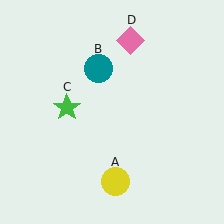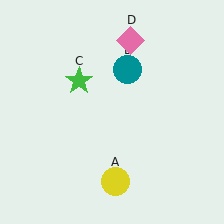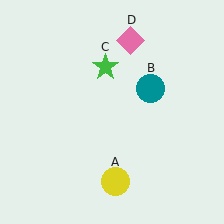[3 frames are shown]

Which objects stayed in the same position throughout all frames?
Yellow circle (object A) and pink diamond (object D) remained stationary.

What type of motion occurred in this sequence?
The teal circle (object B), green star (object C) rotated clockwise around the center of the scene.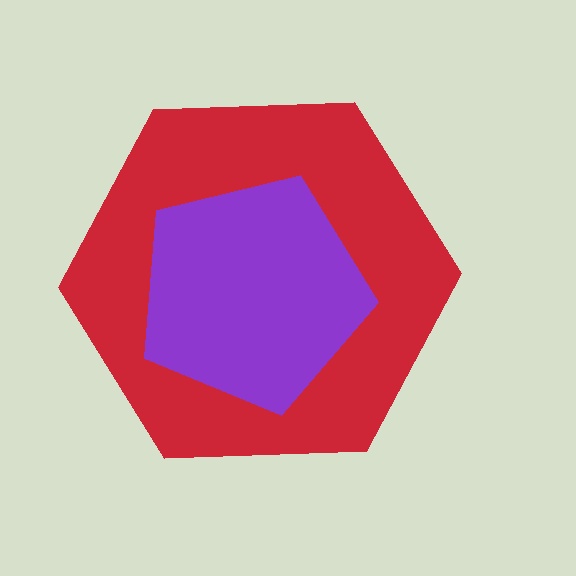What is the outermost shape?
The red hexagon.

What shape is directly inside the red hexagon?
The purple pentagon.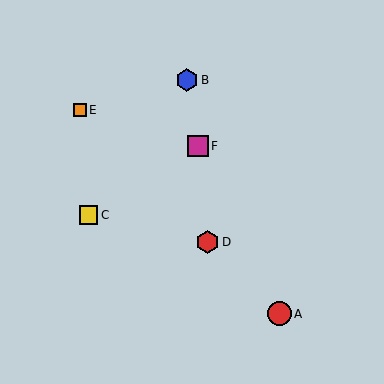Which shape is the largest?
The red circle (labeled A) is the largest.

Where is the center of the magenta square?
The center of the magenta square is at (198, 146).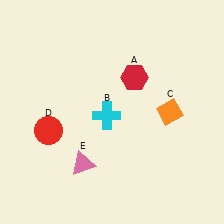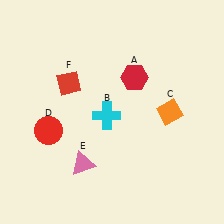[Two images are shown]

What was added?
A red diamond (F) was added in Image 2.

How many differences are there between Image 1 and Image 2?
There is 1 difference between the two images.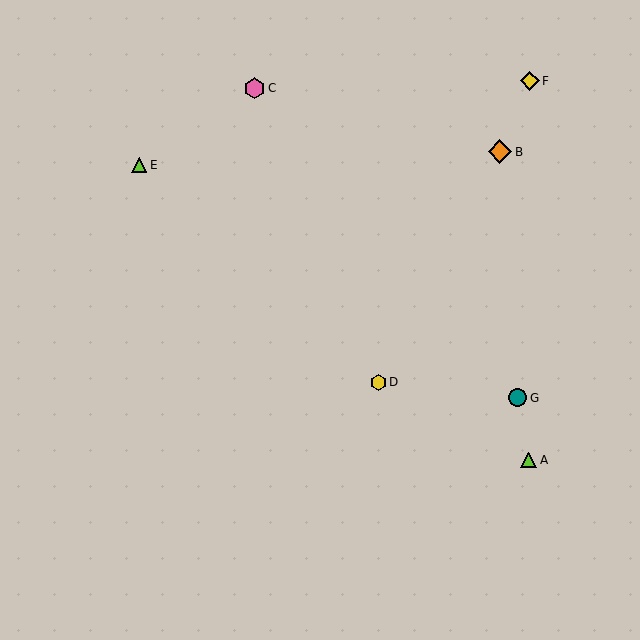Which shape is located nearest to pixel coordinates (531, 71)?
The yellow diamond (labeled F) at (530, 81) is nearest to that location.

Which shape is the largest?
The orange diamond (labeled B) is the largest.